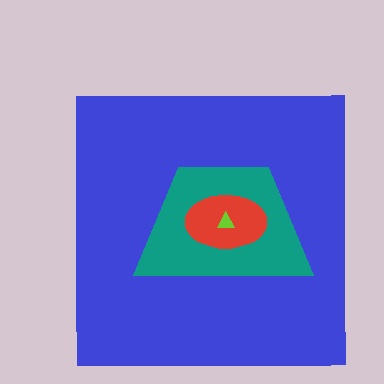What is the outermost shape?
The blue square.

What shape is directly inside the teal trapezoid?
The red ellipse.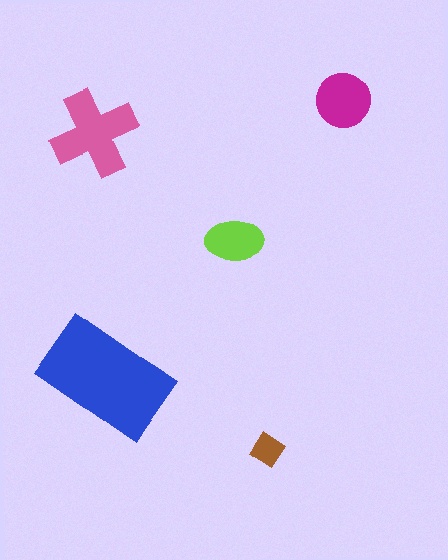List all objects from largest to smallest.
The blue rectangle, the pink cross, the magenta circle, the lime ellipse, the brown diamond.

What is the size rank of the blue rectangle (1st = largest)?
1st.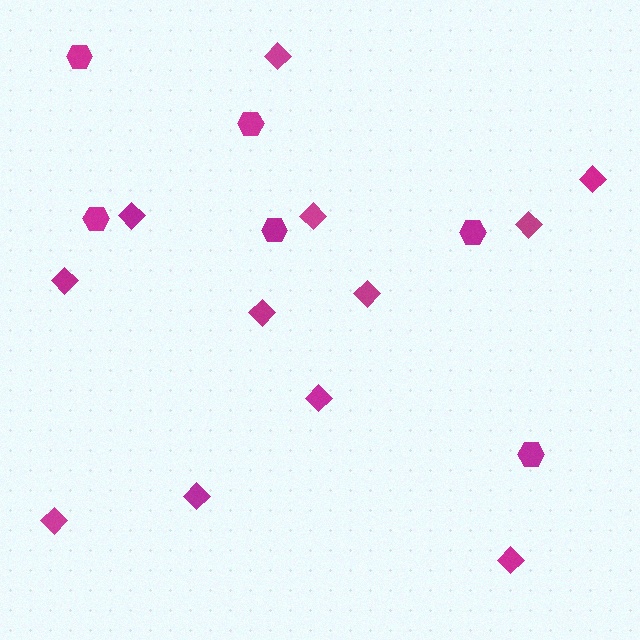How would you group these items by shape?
There are 2 groups: one group of hexagons (6) and one group of diamonds (12).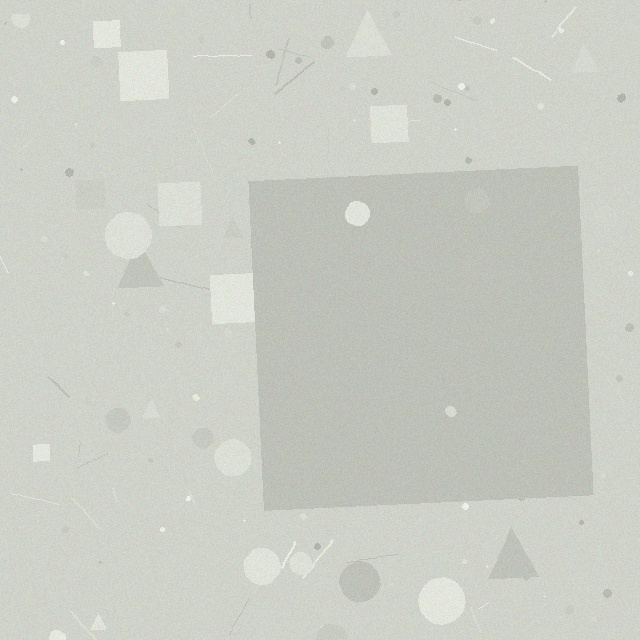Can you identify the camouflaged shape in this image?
The camouflaged shape is a square.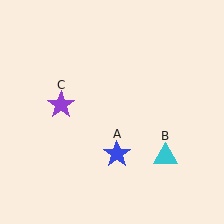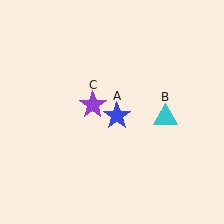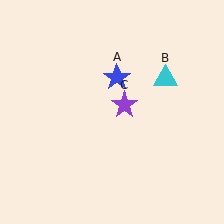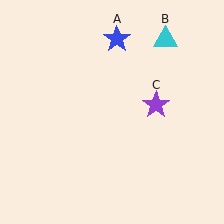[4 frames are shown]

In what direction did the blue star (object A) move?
The blue star (object A) moved up.